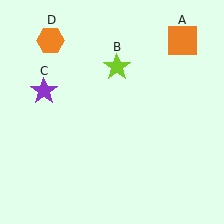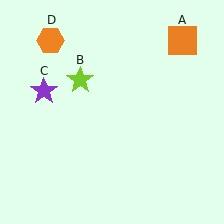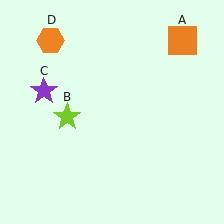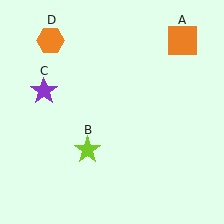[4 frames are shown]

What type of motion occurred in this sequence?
The lime star (object B) rotated counterclockwise around the center of the scene.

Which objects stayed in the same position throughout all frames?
Orange square (object A) and purple star (object C) and orange hexagon (object D) remained stationary.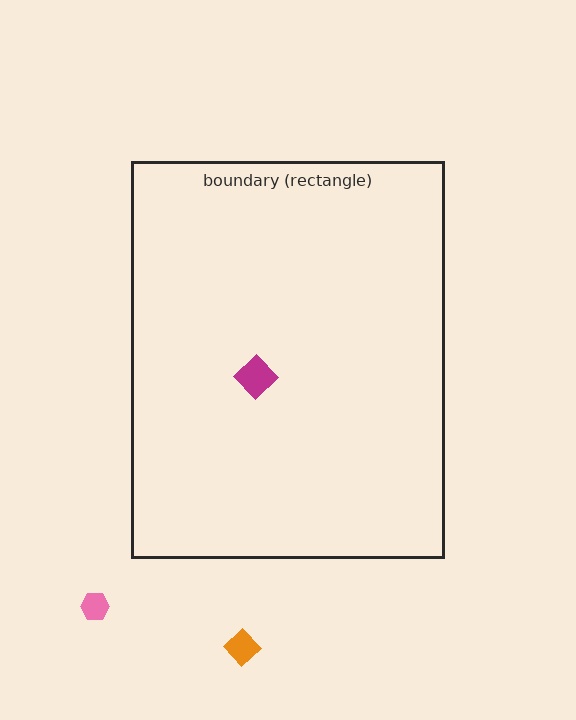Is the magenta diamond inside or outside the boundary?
Inside.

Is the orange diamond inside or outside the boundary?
Outside.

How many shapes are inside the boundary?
1 inside, 2 outside.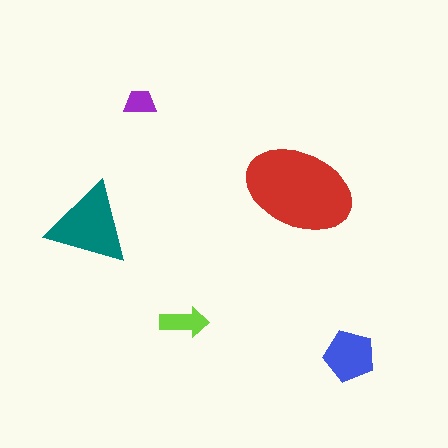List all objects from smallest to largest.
The purple trapezoid, the lime arrow, the blue pentagon, the teal triangle, the red ellipse.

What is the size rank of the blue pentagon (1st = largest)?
3rd.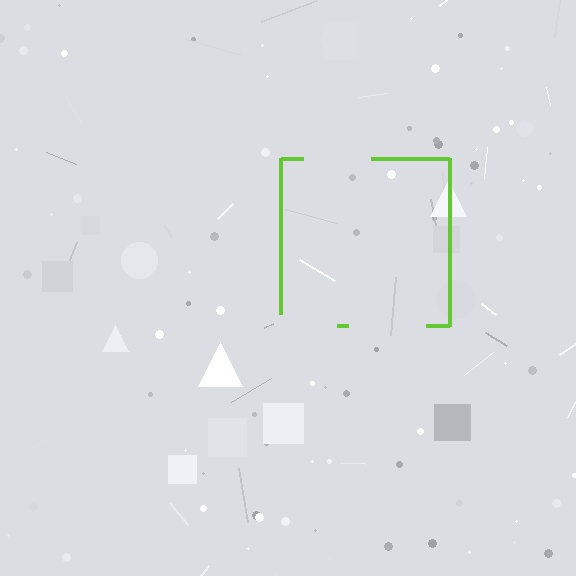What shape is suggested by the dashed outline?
The dashed outline suggests a square.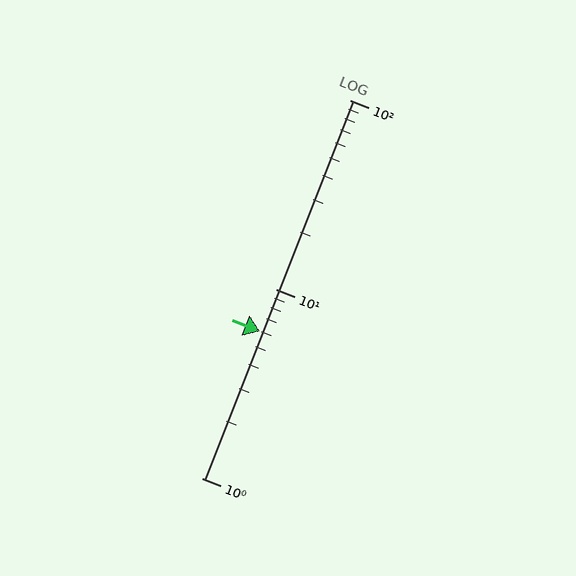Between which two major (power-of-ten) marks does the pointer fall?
The pointer is between 1 and 10.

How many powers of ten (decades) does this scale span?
The scale spans 2 decades, from 1 to 100.